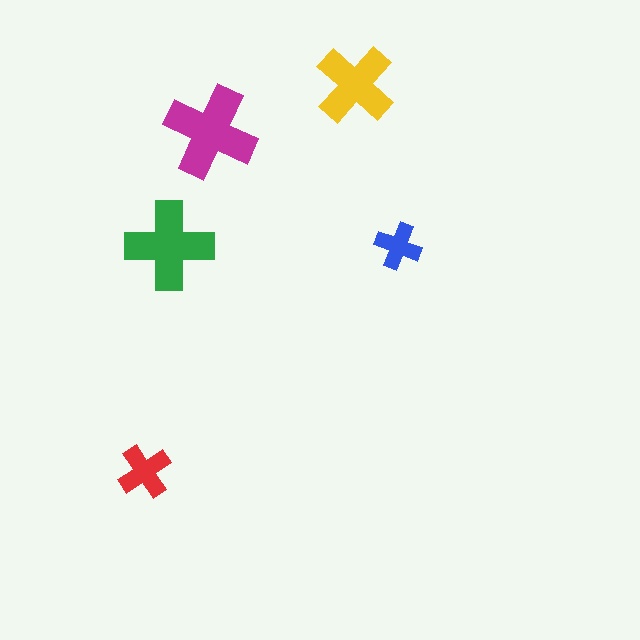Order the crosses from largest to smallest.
the magenta one, the green one, the yellow one, the red one, the blue one.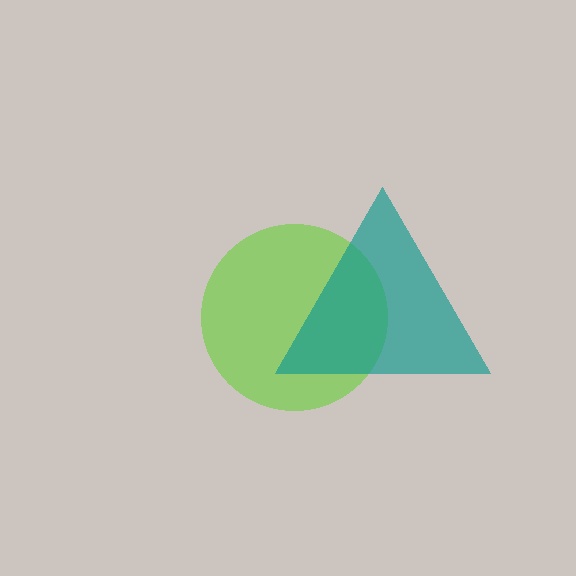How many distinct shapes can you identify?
There are 2 distinct shapes: a lime circle, a teal triangle.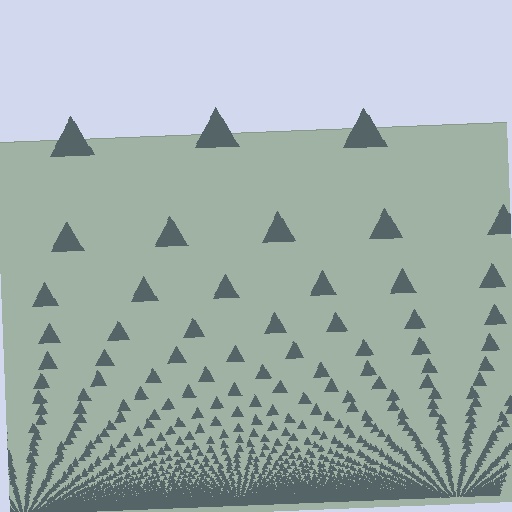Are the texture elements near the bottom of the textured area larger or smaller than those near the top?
Smaller. The gradient is inverted — elements near the bottom are smaller and denser.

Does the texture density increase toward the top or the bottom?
Density increases toward the bottom.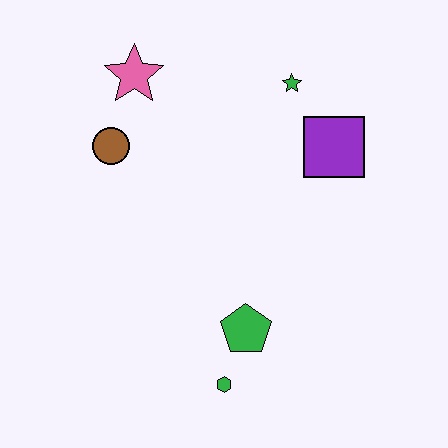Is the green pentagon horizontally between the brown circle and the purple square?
Yes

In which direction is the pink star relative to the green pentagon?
The pink star is above the green pentagon.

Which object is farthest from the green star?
The green hexagon is farthest from the green star.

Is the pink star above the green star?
Yes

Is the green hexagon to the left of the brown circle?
No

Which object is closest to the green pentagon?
The green hexagon is closest to the green pentagon.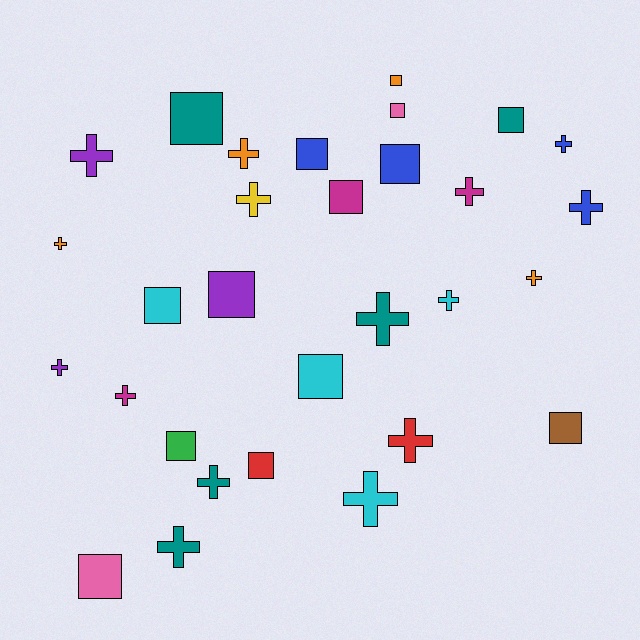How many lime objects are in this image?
There are no lime objects.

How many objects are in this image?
There are 30 objects.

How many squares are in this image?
There are 14 squares.